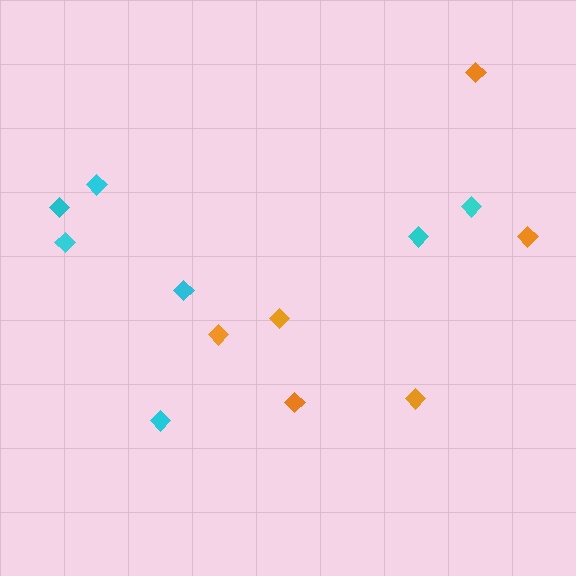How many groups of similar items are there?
There are 2 groups: one group of cyan diamonds (7) and one group of orange diamonds (6).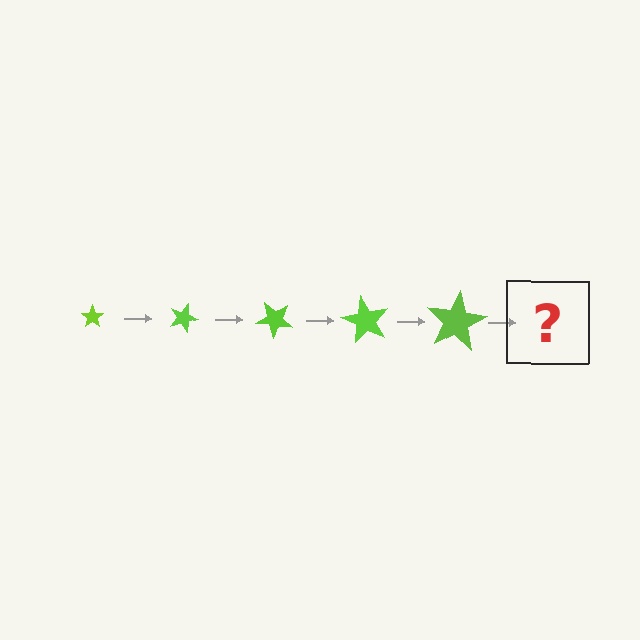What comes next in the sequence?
The next element should be a star, larger than the previous one and rotated 100 degrees from the start.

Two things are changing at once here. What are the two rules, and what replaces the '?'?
The two rules are that the star grows larger each step and it rotates 20 degrees each step. The '?' should be a star, larger than the previous one and rotated 100 degrees from the start.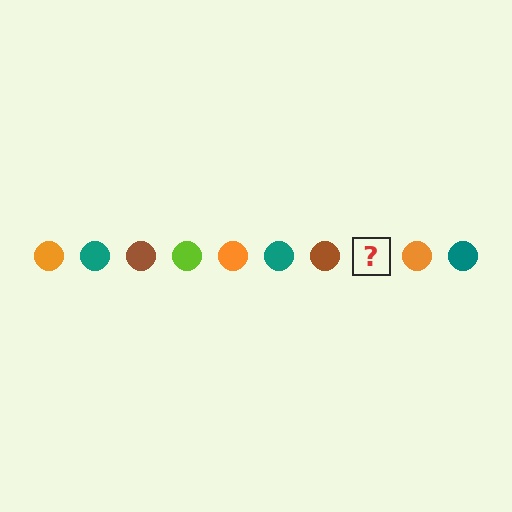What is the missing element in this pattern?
The missing element is a lime circle.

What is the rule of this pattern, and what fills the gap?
The rule is that the pattern cycles through orange, teal, brown, lime circles. The gap should be filled with a lime circle.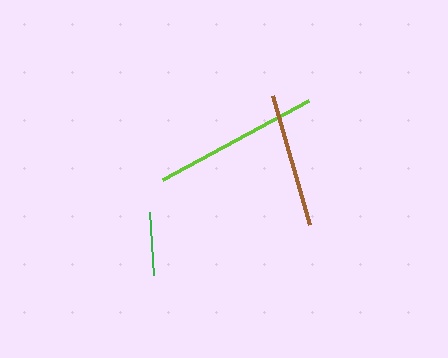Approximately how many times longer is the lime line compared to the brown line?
The lime line is approximately 1.2 times the length of the brown line.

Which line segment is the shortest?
The green line is the shortest at approximately 64 pixels.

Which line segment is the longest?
The lime line is the longest at approximately 166 pixels.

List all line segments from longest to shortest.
From longest to shortest: lime, brown, green.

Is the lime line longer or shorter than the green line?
The lime line is longer than the green line.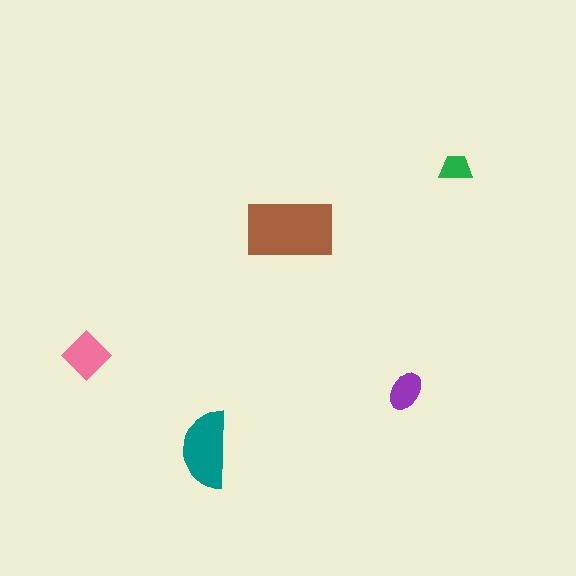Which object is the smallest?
The green trapezoid.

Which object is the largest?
The brown rectangle.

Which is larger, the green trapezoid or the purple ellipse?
The purple ellipse.